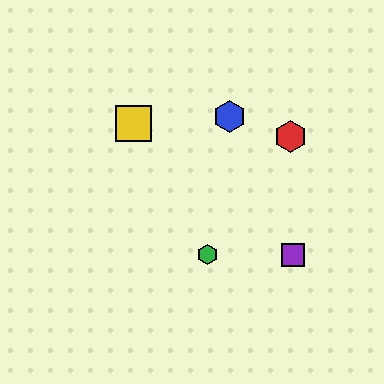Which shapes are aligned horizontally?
The green hexagon, the purple square are aligned horizontally.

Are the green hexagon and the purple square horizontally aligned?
Yes, both are at y≈255.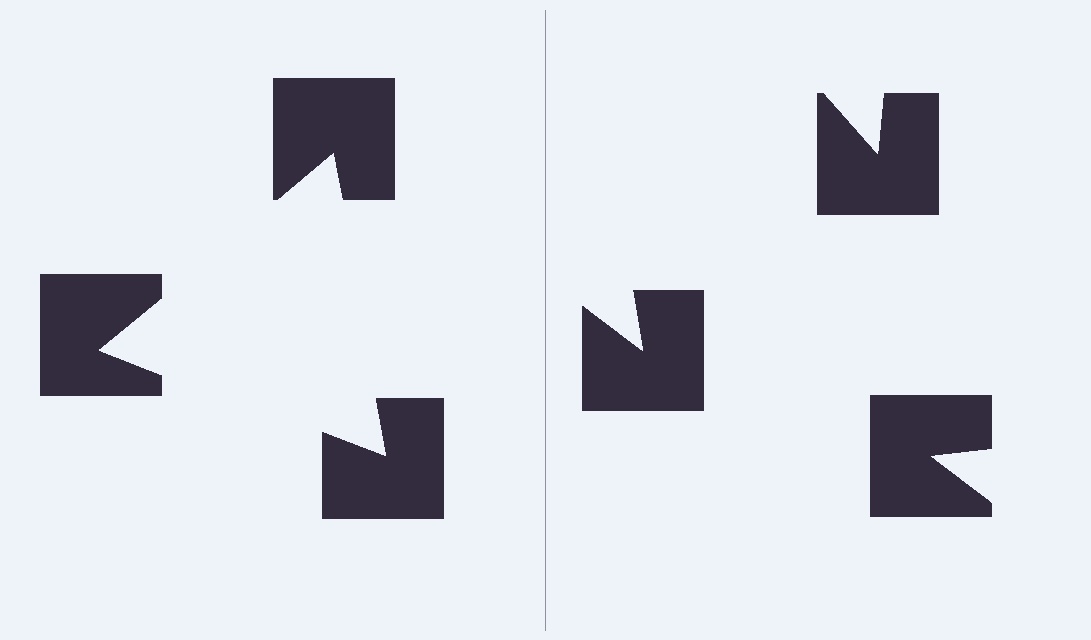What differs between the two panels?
The notched squares are positioned identically on both sides; only the wedge orientations differ. On the left they align to a triangle; on the right they are misaligned.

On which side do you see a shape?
An illusory triangle appears on the left side. On the right side the wedge cuts are rotated, so no coherent shape forms.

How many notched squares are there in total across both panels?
6 — 3 on each side.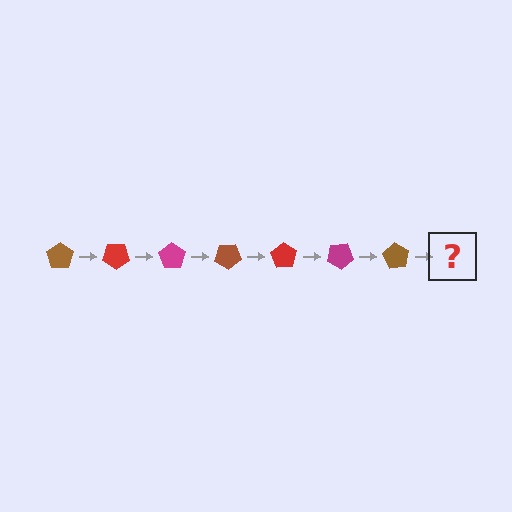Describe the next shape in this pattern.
It should be a red pentagon, rotated 245 degrees from the start.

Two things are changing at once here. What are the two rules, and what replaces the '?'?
The two rules are that it rotates 35 degrees each step and the color cycles through brown, red, and magenta. The '?' should be a red pentagon, rotated 245 degrees from the start.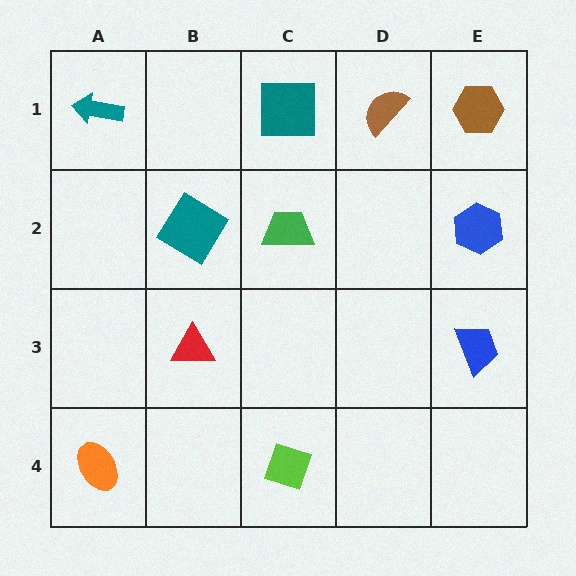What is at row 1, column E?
A brown hexagon.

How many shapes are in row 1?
4 shapes.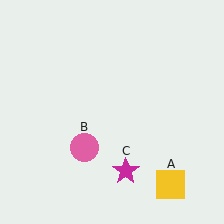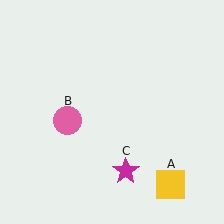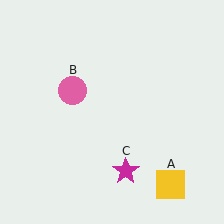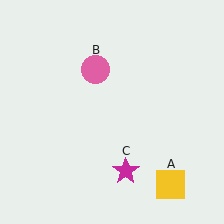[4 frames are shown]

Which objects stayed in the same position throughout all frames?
Yellow square (object A) and magenta star (object C) remained stationary.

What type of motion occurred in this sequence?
The pink circle (object B) rotated clockwise around the center of the scene.